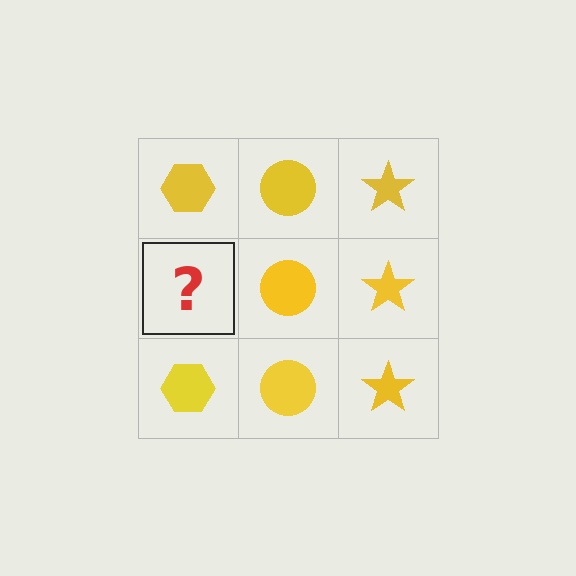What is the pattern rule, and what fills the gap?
The rule is that each column has a consistent shape. The gap should be filled with a yellow hexagon.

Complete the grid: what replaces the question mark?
The question mark should be replaced with a yellow hexagon.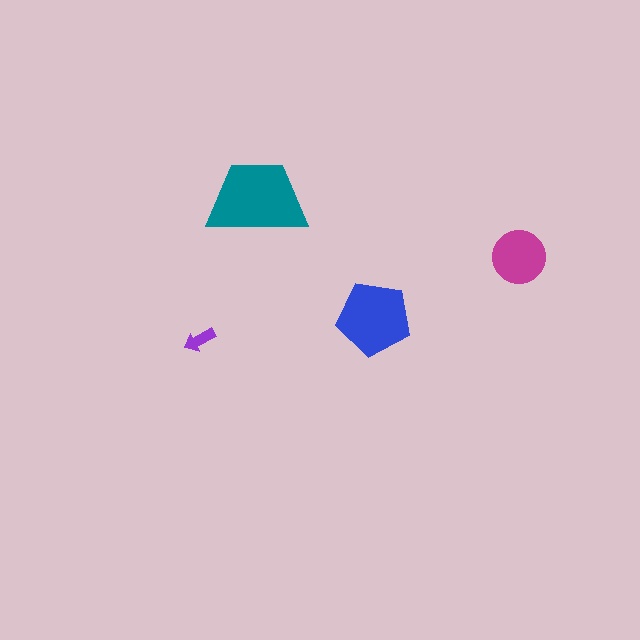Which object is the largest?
The teal trapezoid.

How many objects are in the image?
There are 4 objects in the image.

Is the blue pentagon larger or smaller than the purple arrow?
Larger.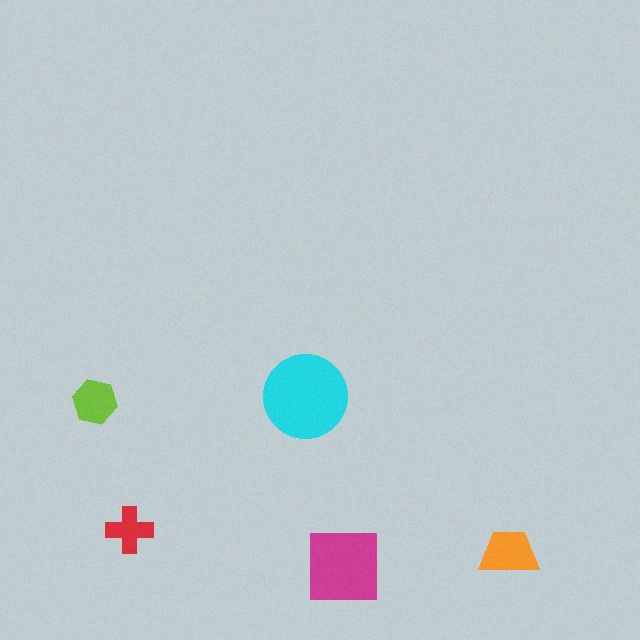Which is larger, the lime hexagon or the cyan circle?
The cyan circle.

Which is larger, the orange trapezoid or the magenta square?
The magenta square.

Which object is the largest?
The cyan circle.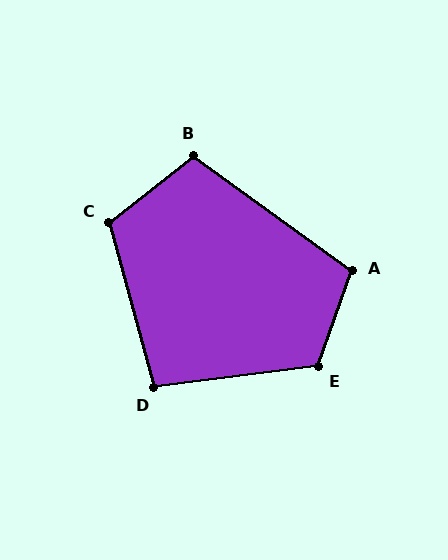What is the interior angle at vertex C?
Approximately 113 degrees (obtuse).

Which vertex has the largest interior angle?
E, at approximately 116 degrees.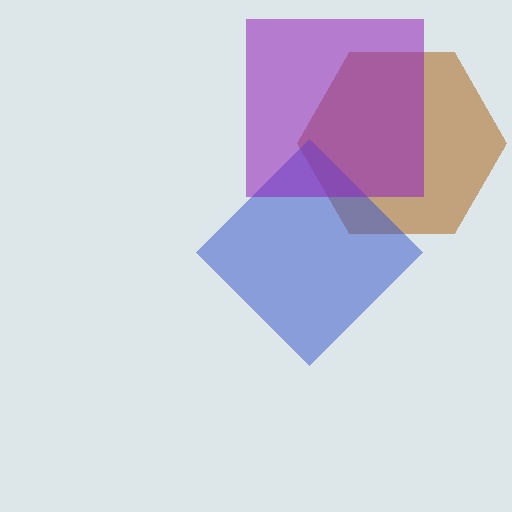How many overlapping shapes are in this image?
There are 3 overlapping shapes in the image.